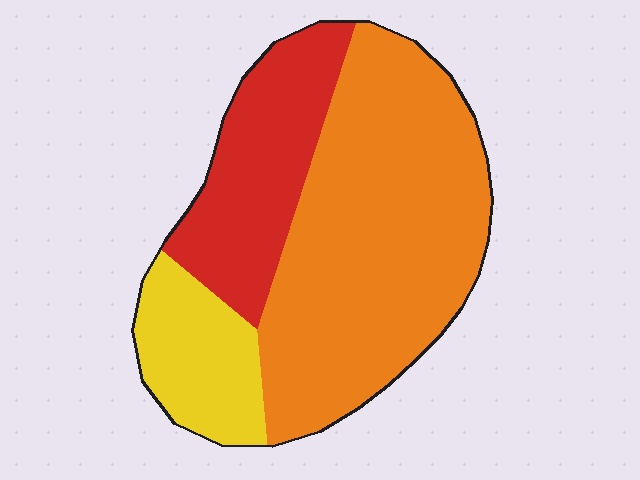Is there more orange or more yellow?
Orange.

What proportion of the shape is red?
Red takes up between a sixth and a third of the shape.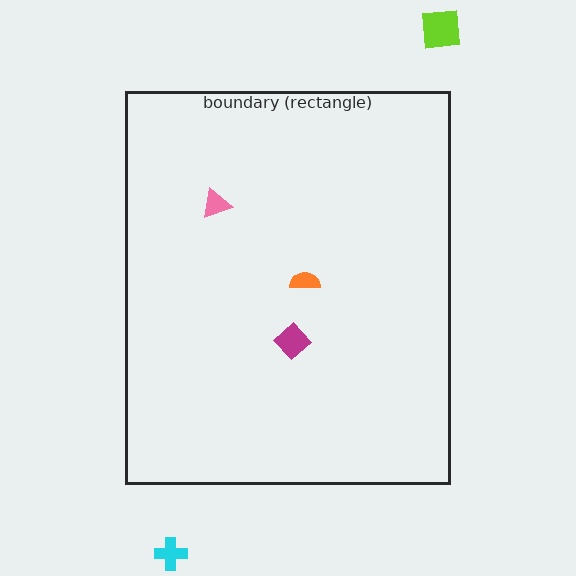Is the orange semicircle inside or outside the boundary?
Inside.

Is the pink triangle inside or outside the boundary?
Inside.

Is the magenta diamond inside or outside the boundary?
Inside.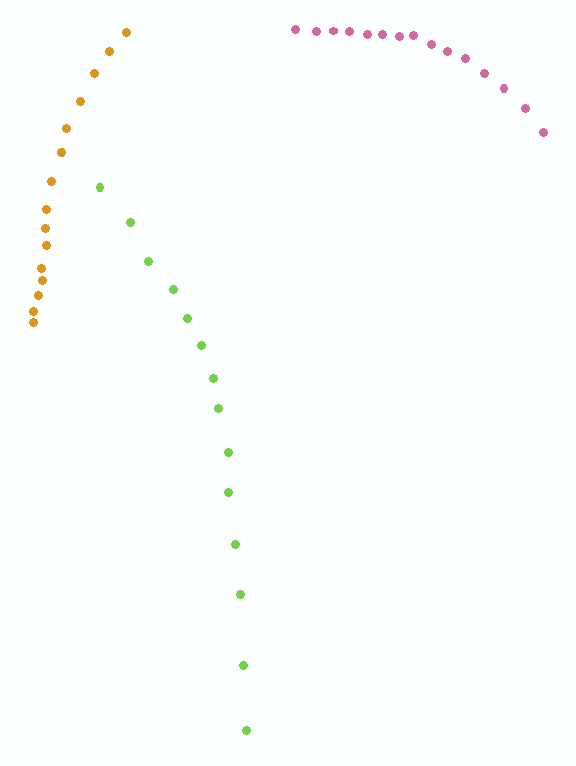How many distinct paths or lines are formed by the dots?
There are 3 distinct paths.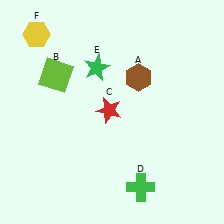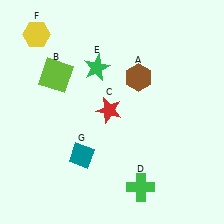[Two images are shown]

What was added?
A teal diamond (G) was added in Image 2.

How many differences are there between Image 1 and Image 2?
There is 1 difference between the two images.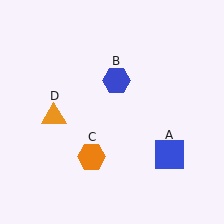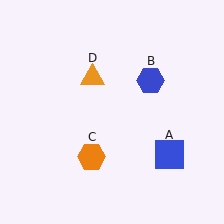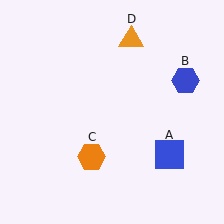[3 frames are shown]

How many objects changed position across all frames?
2 objects changed position: blue hexagon (object B), orange triangle (object D).